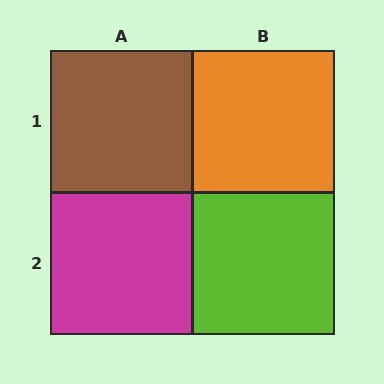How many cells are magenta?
1 cell is magenta.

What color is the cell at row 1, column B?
Orange.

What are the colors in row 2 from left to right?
Magenta, lime.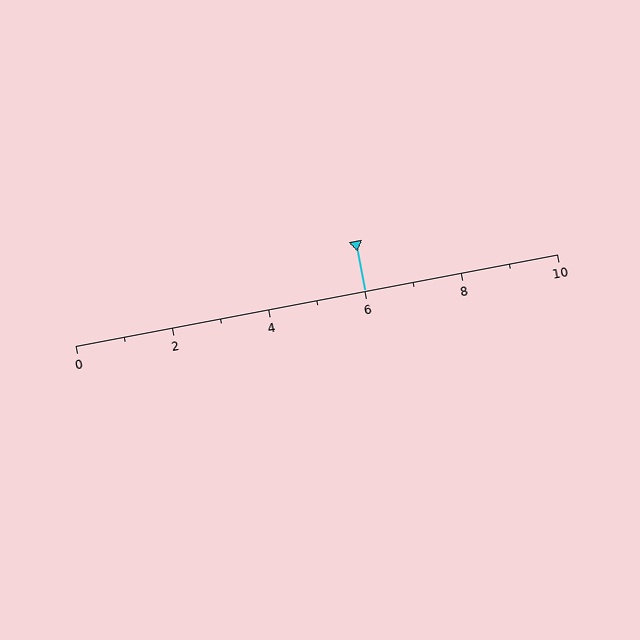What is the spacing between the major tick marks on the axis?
The major ticks are spaced 2 apart.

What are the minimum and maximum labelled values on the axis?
The axis runs from 0 to 10.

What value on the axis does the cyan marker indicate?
The marker indicates approximately 6.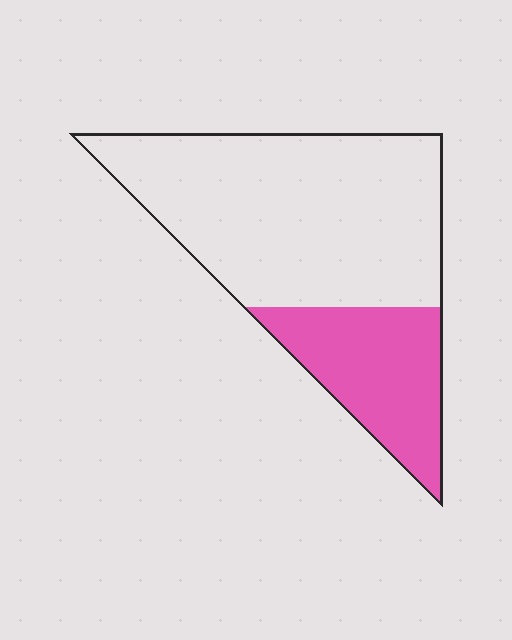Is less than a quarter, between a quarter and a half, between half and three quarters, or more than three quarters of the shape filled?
Between a quarter and a half.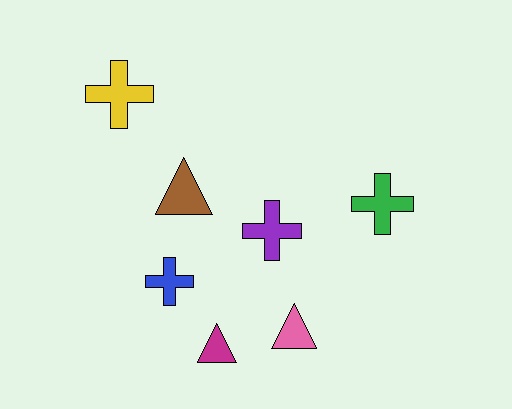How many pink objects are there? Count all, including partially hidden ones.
There is 1 pink object.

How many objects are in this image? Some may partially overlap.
There are 7 objects.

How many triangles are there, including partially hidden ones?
There are 3 triangles.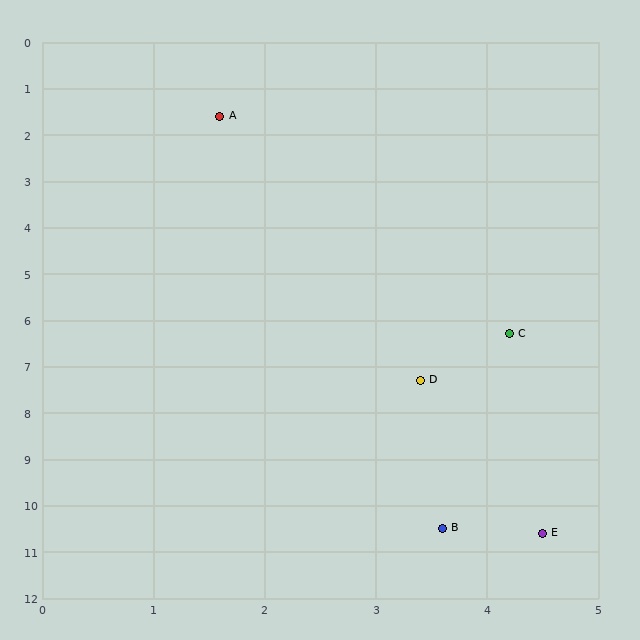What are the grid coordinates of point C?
Point C is at approximately (4.2, 6.3).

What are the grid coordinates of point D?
Point D is at approximately (3.4, 7.3).